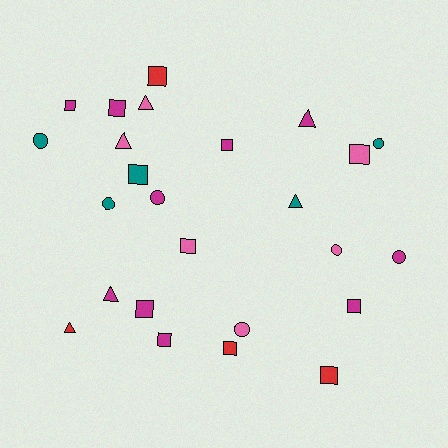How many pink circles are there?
There are 2 pink circles.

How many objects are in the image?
There are 25 objects.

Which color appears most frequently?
Magenta, with 10 objects.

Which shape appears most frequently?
Square, with 12 objects.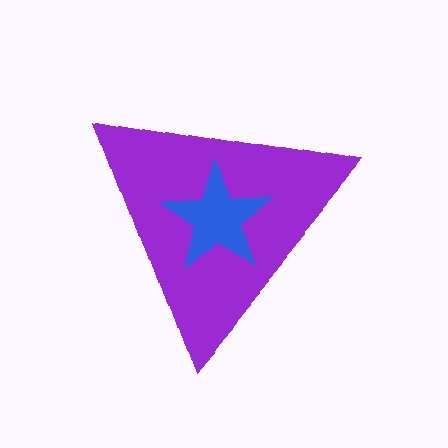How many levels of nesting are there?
2.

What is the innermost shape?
The blue star.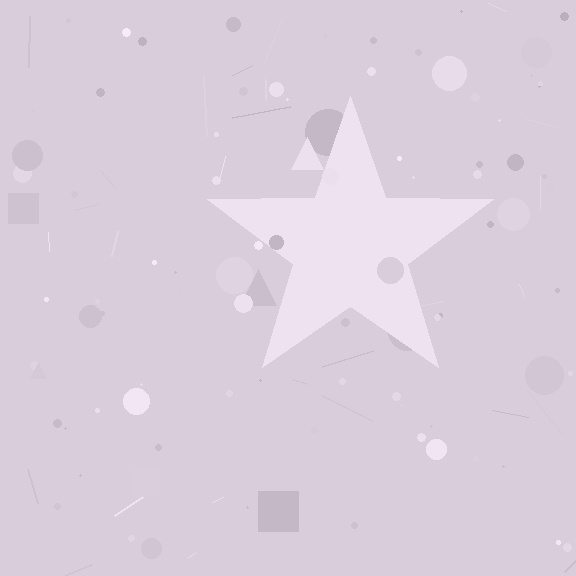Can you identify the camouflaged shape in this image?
The camouflaged shape is a star.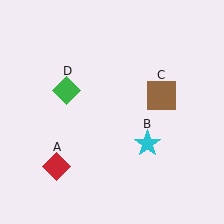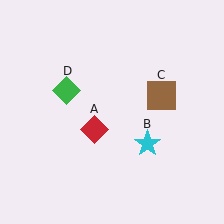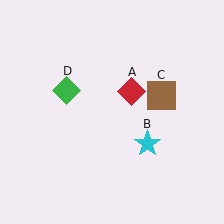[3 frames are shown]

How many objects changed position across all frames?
1 object changed position: red diamond (object A).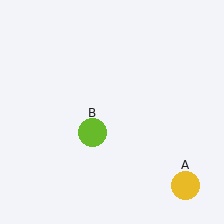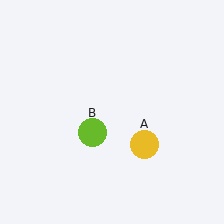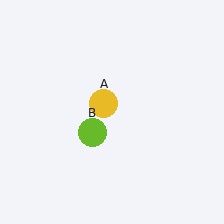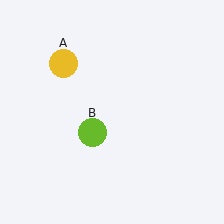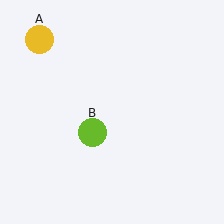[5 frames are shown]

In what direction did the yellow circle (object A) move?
The yellow circle (object A) moved up and to the left.